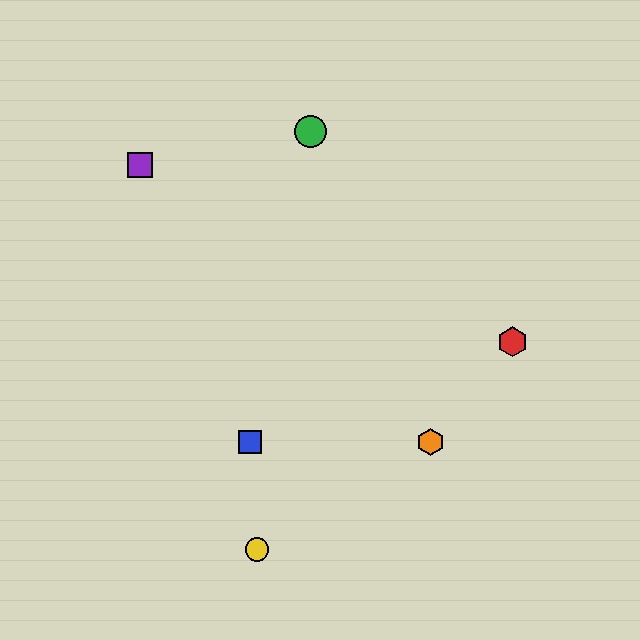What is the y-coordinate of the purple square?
The purple square is at y≈165.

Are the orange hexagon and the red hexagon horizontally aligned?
No, the orange hexagon is at y≈442 and the red hexagon is at y≈342.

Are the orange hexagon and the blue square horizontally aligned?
Yes, both are at y≈442.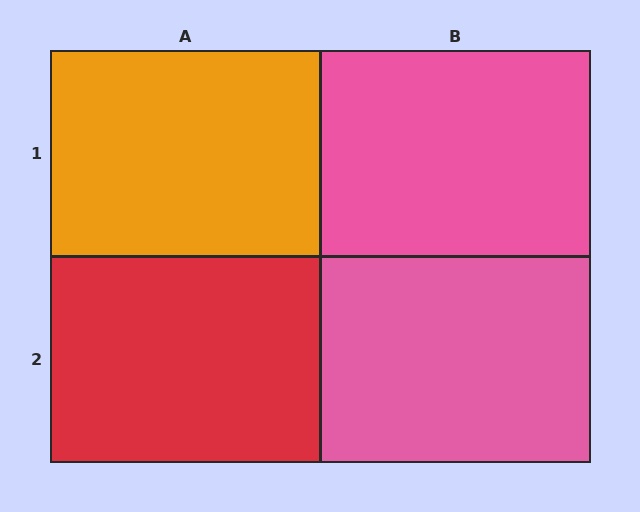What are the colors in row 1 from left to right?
Orange, pink.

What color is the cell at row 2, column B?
Pink.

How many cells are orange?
1 cell is orange.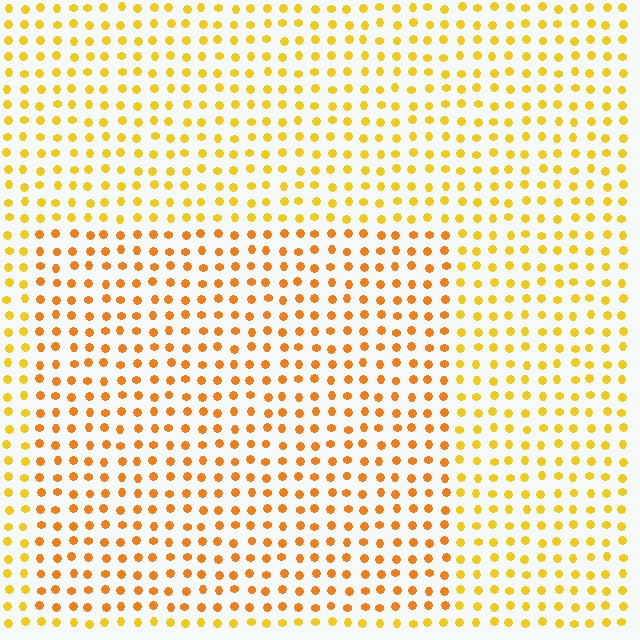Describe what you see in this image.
The image is filled with small yellow elements in a uniform arrangement. A rectangle-shaped region is visible where the elements are tinted to a slightly different hue, forming a subtle color boundary.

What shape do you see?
I see a rectangle.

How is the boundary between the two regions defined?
The boundary is defined purely by a slight shift in hue (about 22 degrees). Spacing, size, and orientation are identical on both sides.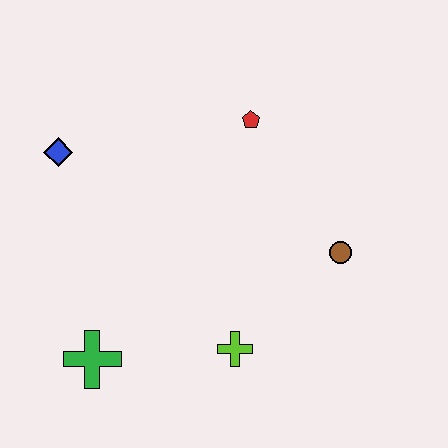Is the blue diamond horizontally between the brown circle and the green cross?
No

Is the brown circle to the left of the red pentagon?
No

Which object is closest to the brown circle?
The lime cross is closest to the brown circle.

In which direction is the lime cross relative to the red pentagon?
The lime cross is below the red pentagon.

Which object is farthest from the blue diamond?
The brown circle is farthest from the blue diamond.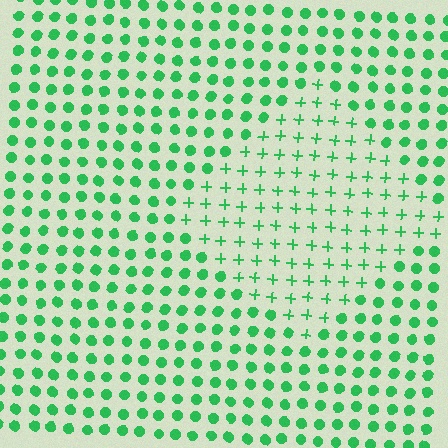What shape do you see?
I see a diamond.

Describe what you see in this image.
The image is filled with small green elements arranged in a uniform grid. A diamond-shaped region contains plus signs, while the surrounding area contains circles. The boundary is defined purely by the change in element shape.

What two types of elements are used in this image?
The image uses plus signs inside the diamond region and circles outside it.